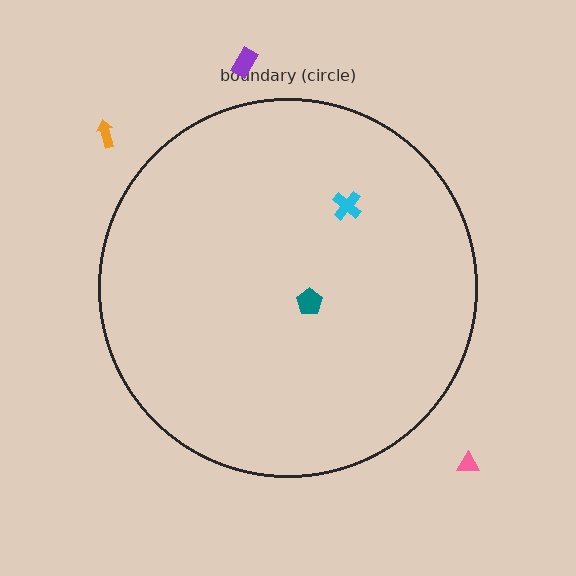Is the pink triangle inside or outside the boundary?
Outside.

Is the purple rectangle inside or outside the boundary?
Outside.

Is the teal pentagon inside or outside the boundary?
Inside.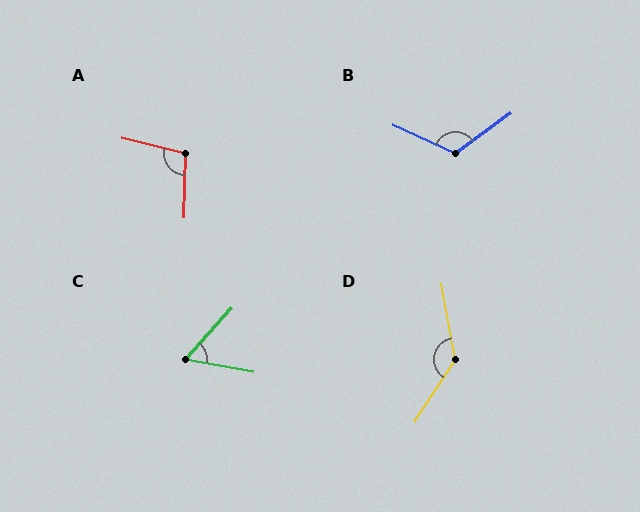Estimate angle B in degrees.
Approximately 120 degrees.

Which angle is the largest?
D, at approximately 136 degrees.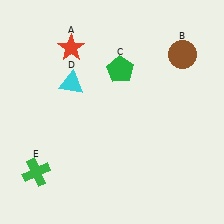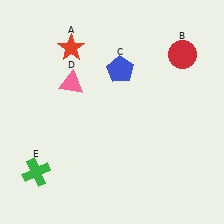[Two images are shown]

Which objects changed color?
B changed from brown to red. C changed from green to blue. D changed from cyan to pink.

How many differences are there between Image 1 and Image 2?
There are 3 differences between the two images.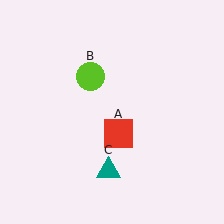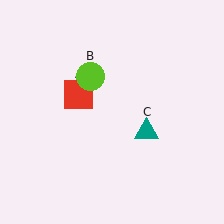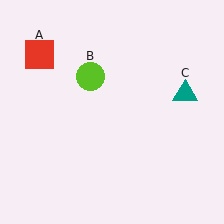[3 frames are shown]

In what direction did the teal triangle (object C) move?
The teal triangle (object C) moved up and to the right.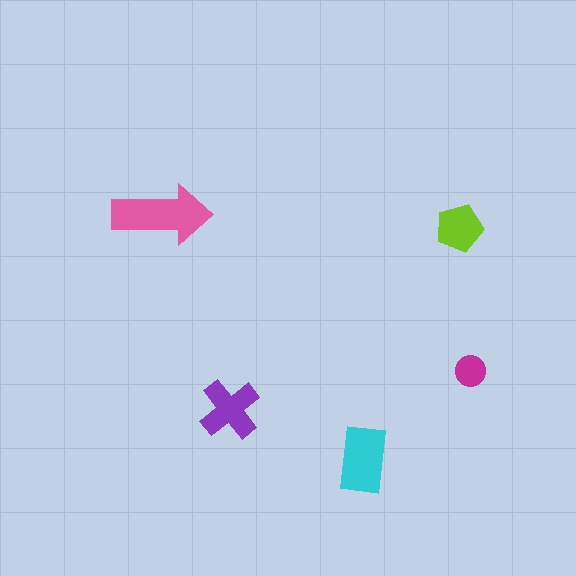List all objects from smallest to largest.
The magenta circle, the lime pentagon, the purple cross, the cyan rectangle, the pink arrow.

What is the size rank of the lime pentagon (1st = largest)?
4th.